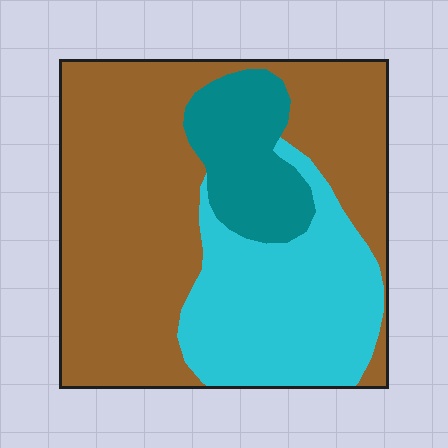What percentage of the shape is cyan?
Cyan takes up about one quarter (1/4) of the shape.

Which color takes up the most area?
Brown, at roughly 55%.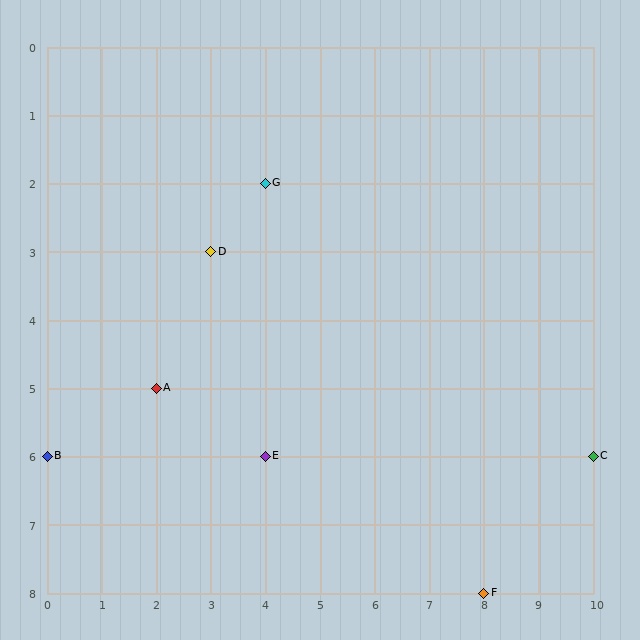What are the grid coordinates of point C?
Point C is at grid coordinates (10, 6).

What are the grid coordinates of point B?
Point B is at grid coordinates (0, 6).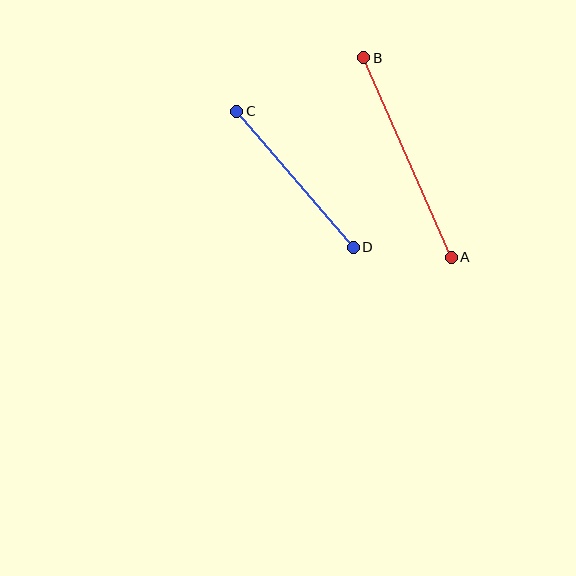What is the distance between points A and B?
The distance is approximately 218 pixels.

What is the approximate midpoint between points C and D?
The midpoint is at approximately (295, 179) pixels.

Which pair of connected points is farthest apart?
Points A and B are farthest apart.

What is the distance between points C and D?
The distance is approximately 179 pixels.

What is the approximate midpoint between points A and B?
The midpoint is at approximately (407, 158) pixels.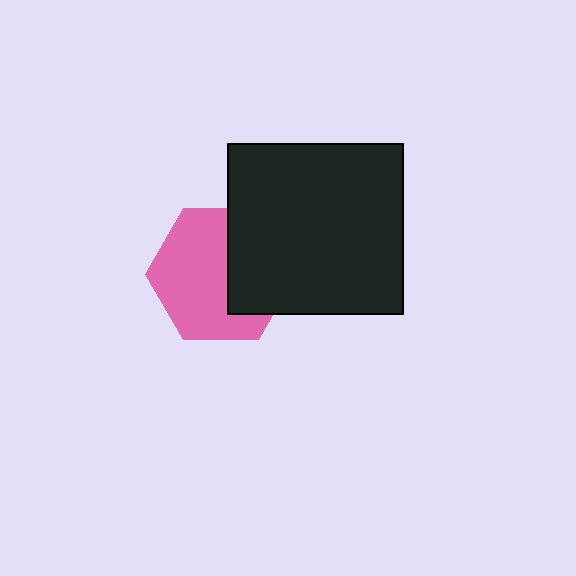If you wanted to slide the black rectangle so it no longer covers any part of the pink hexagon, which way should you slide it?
Slide it right — that is the most direct way to separate the two shapes.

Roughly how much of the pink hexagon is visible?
About half of it is visible (roughly 62%).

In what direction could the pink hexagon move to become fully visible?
The pink hexagon could move left. That would shift it out from behind the black rectangle entirely.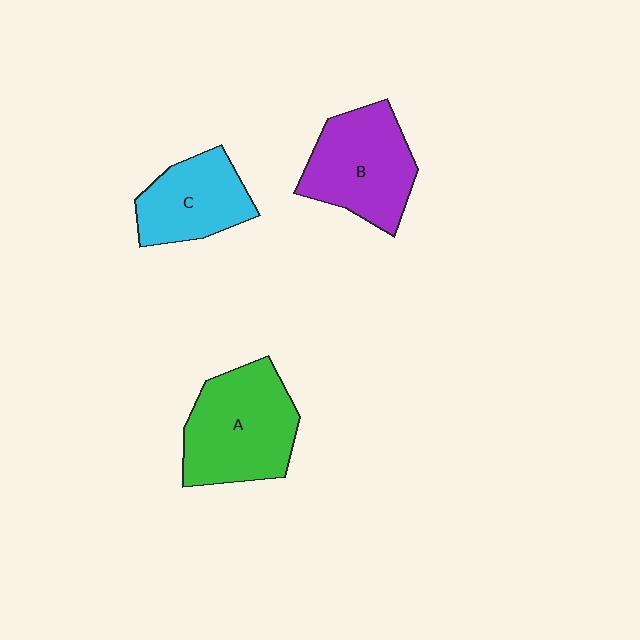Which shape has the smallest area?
Shape C (cyan).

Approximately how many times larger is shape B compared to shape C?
Approximately 1.3 times.